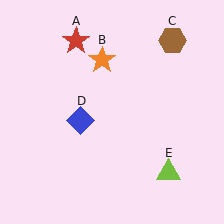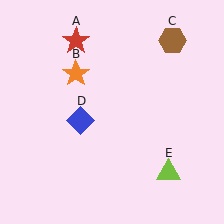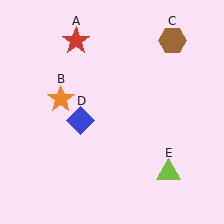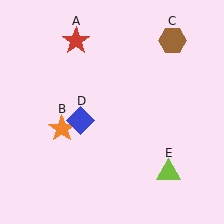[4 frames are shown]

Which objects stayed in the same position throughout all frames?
Red star (object A) and brown hexagon (object C) and blue diamond (object D) and lime triangle (object E) remained stationary.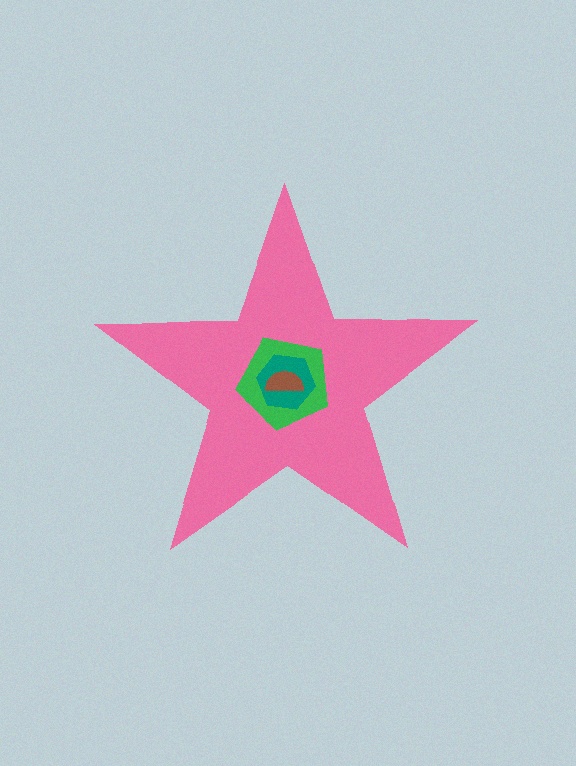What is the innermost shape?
The brown semicircle.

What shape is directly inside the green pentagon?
The teal hexagon.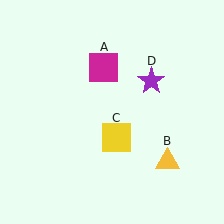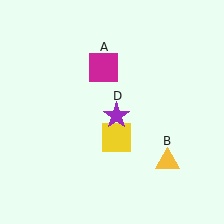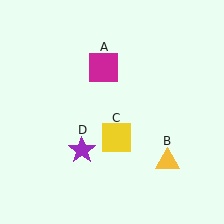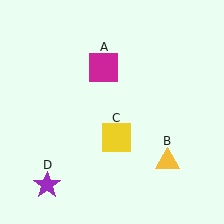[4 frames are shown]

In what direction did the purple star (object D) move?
The purple star (object D) moved down and to the left.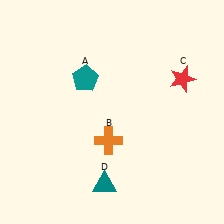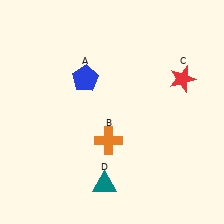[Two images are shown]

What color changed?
The pentagon (A) changed from teal in Image 1 to blue in Image 2.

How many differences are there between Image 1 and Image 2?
There is 1 difference between the two images.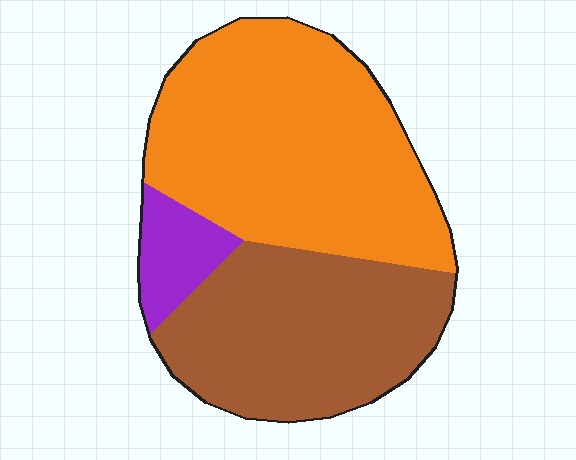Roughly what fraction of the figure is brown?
Brown takes up about two fifths (2/5) of the figure.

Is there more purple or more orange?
Orange.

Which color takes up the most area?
Orange, at roughly 55%.